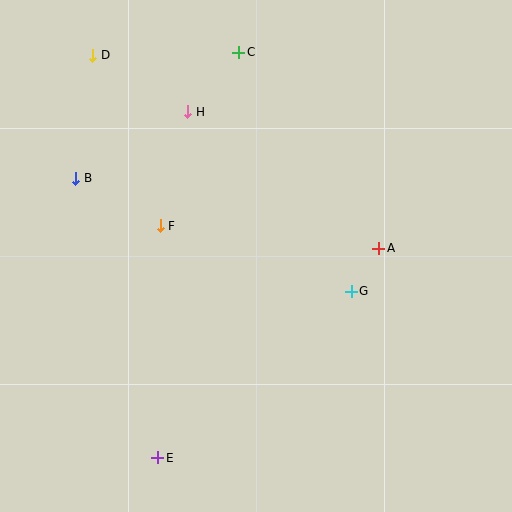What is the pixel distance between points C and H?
The distance between C and H is 78 pixels.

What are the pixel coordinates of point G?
Point G is at (351, 291).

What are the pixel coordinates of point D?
Point D is at (93, 55).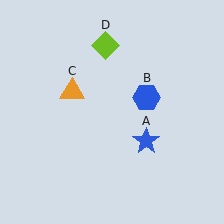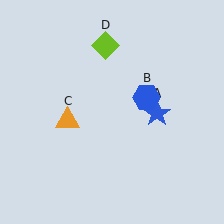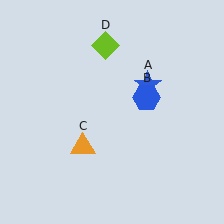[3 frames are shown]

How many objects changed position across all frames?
2 objects changed position: blue star (object A), orange triangle (object C).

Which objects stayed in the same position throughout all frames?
Blue hexagon (object B) and lime diamond (object D) remained stationary.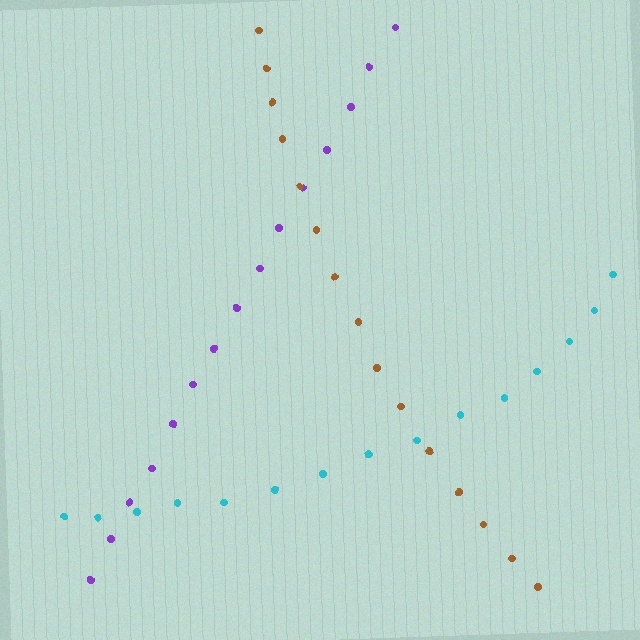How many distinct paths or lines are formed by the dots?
There are 3 distinct paths.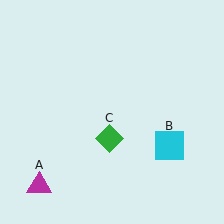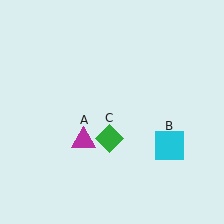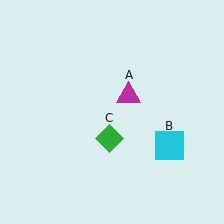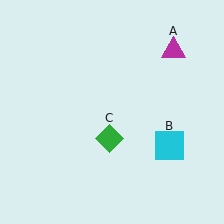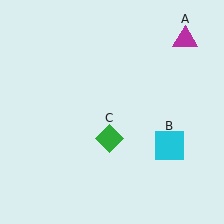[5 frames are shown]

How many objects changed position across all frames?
1 object changed position: magenta triangle (object A).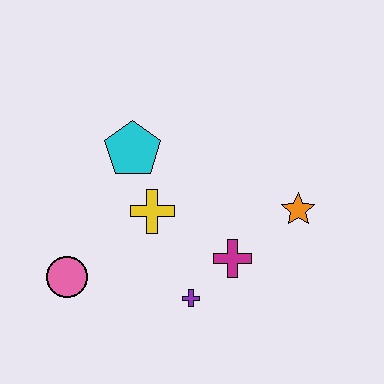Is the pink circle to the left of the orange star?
Yes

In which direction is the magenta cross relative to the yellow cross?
The magenta cross is to the right of the yellow cross.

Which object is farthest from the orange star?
The pink circle is farthest from the orange star.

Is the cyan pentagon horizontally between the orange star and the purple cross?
No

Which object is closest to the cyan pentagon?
The yellow cross is closest to the cyan pentagon.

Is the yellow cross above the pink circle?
Yes